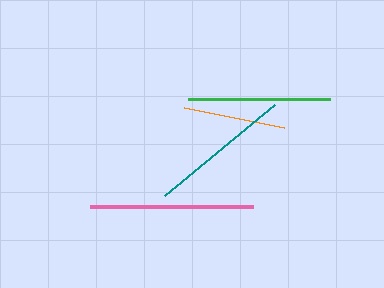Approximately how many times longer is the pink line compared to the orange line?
The pink line is approximately 1.6 times the length of the orange line.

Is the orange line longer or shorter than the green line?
The green line is longer than the orange line.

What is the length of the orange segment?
The orange segment is approximately 102 pixels long.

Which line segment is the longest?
The pink line is the longest at approximately 162 pixels.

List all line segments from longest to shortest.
From longest to shortest: pink, teal, green, orange.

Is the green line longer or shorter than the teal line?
The teal line is longer than the green line.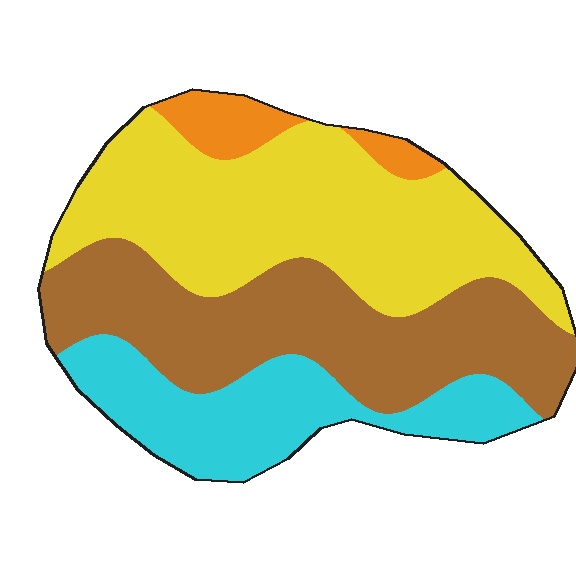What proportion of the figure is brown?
Brown covers roughly 35% of the figure.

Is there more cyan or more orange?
Cyan.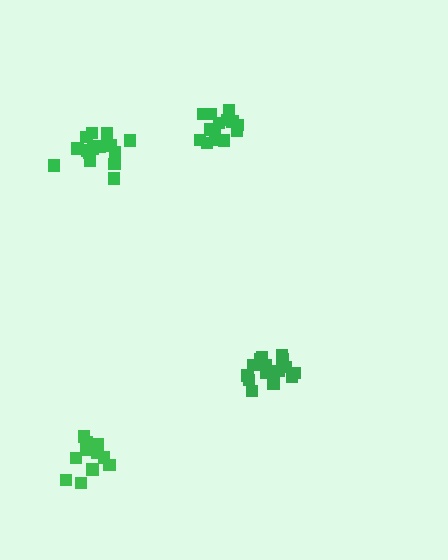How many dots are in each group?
Group 1: 17 dots, Group 2: 13 dots, Group 3: 15 dots, Group 4: 14 dots (59 total).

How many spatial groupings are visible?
There are 4 spatial groupings.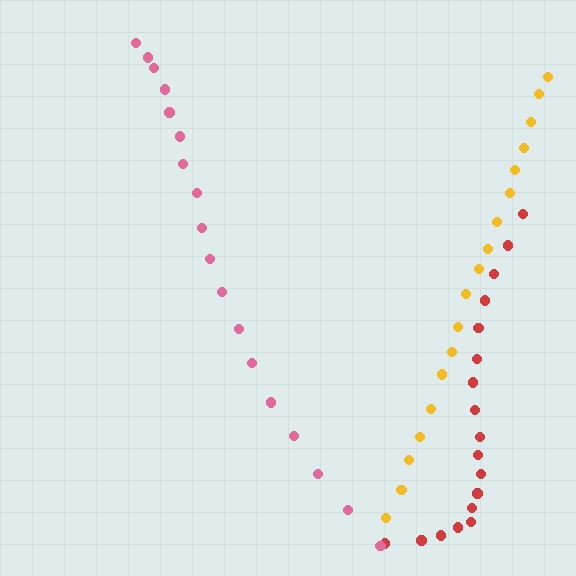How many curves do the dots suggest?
There are 3 distinct paths.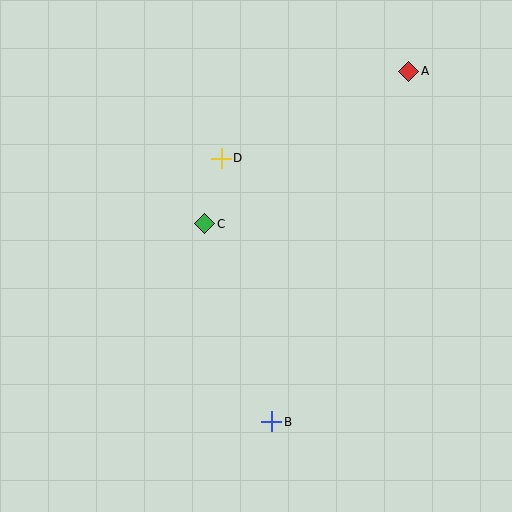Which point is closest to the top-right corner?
Point A is closest to the top-right corner.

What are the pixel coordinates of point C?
Point C is at (205, 224).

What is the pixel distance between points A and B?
The distance between A and B is 377 pixels.